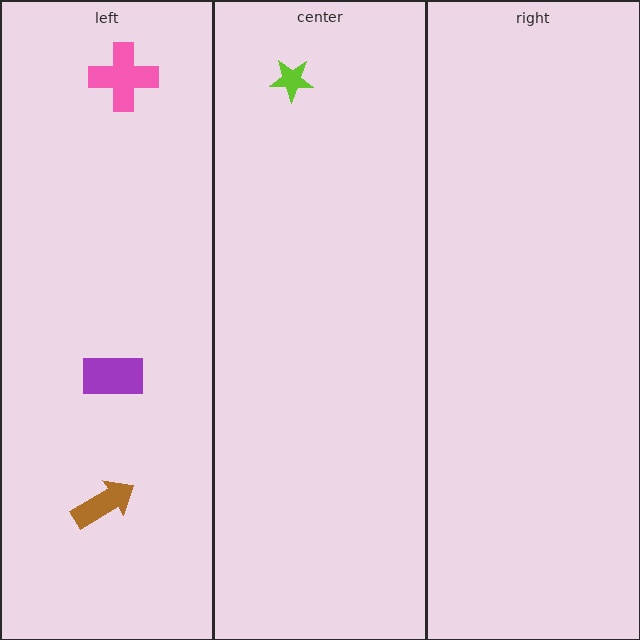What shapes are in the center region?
The lime star.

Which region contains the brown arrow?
The left region.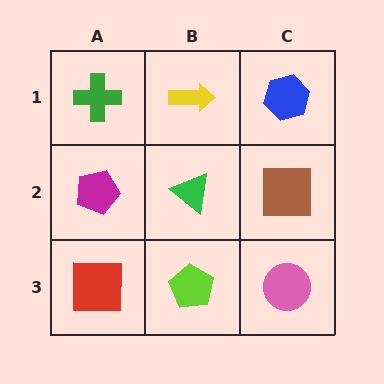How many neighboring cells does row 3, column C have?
2.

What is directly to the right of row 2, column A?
A green triangle.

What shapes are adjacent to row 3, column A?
A magenta pentagon (row 2, column A), a lime pentagon (row 3, column B).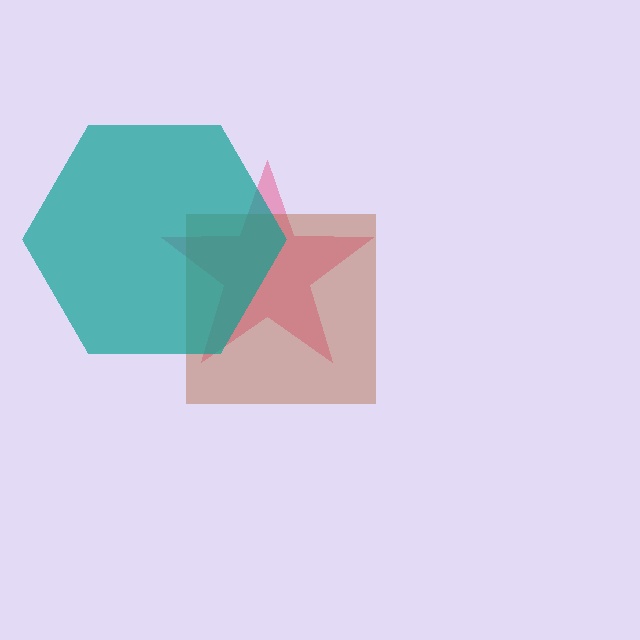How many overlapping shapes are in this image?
There are 3 overlapping shapes in the image.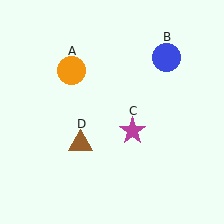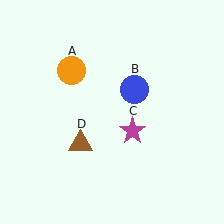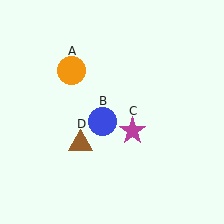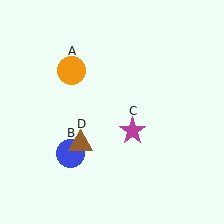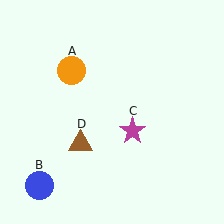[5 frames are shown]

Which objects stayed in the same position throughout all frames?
Orange circle (object A) and magenta star (object C) and brown triangle (object D) remained stationary.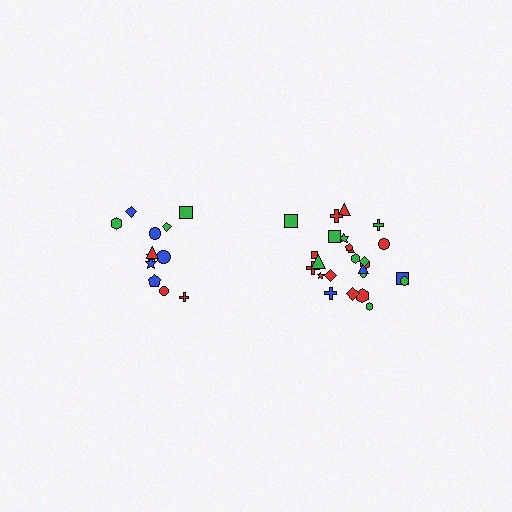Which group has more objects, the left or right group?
The right group.